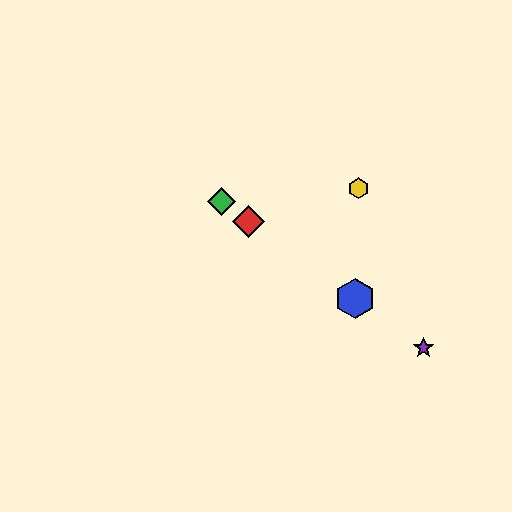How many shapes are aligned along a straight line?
4 shapes (the red diamond, the blue hexagon, the green diamond, the purple star) are aligned along a straight line.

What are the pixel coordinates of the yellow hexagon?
The yellow hexagon is at (358, 188).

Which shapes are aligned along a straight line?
The red diamond, the blue hexagon, the green diamond, the purple star are aligned along a straight line.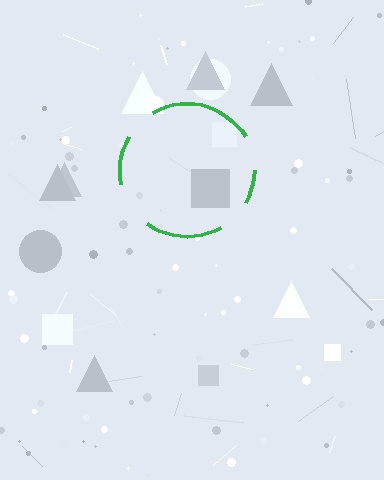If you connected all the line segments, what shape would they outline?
They would outline a circle.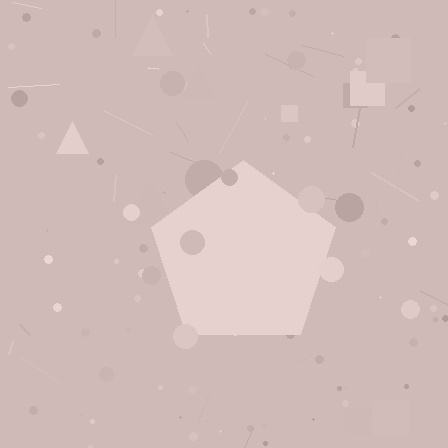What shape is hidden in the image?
A pentagon is hidden in the image.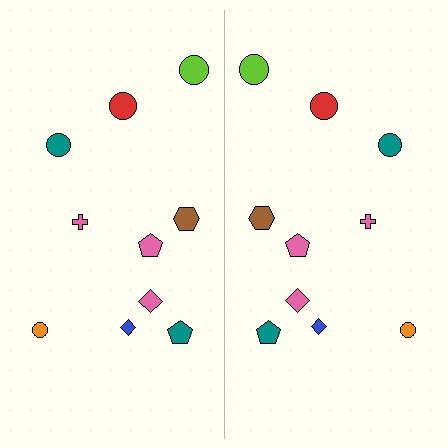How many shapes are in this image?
There are 20 shapes in this image.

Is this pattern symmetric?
Yes, this pattern has bilateral (reflection) symmetry.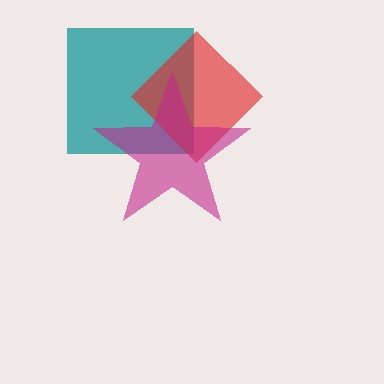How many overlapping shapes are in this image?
There are 3 overlapping shapes in the image.